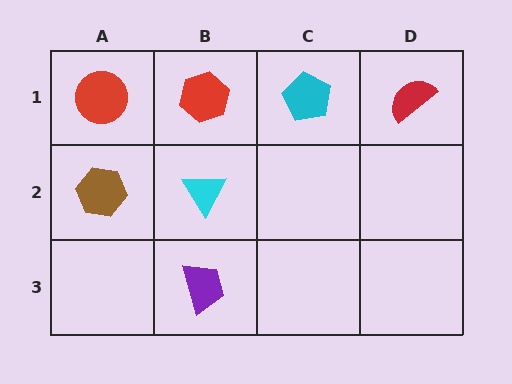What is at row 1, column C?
A cyan pentagon.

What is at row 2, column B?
A cyan triangle.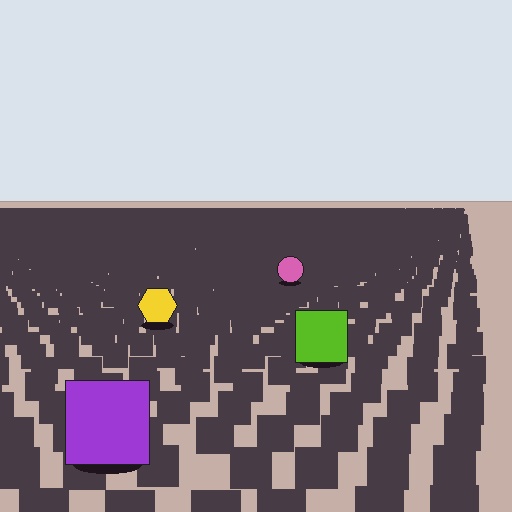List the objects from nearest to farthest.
From nearest to farthest: the purple square, the lime square, the yellow hexagon, the pink circle.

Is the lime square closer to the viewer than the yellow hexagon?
Yes. The lime square is closer — you can tell from the texture gradient: the ground texture is coarser near it.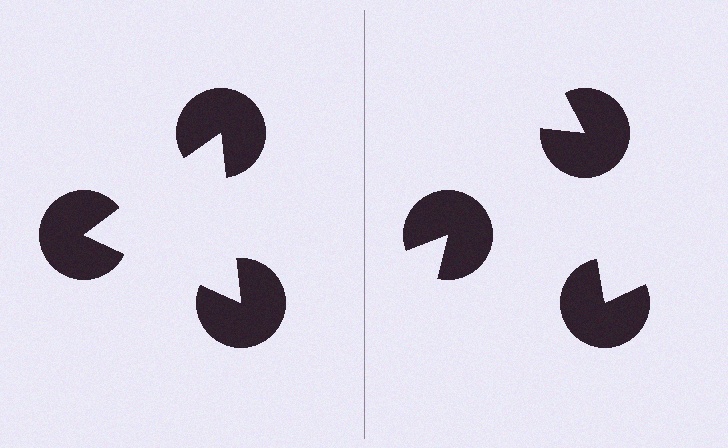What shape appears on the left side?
An illusory triangle.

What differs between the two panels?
The pac-man discs are positioned identically on both sides; only the wedge orientations differ. On the left they align to a triangle; on the right they are misaligned.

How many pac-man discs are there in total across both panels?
6 — 3 on each side.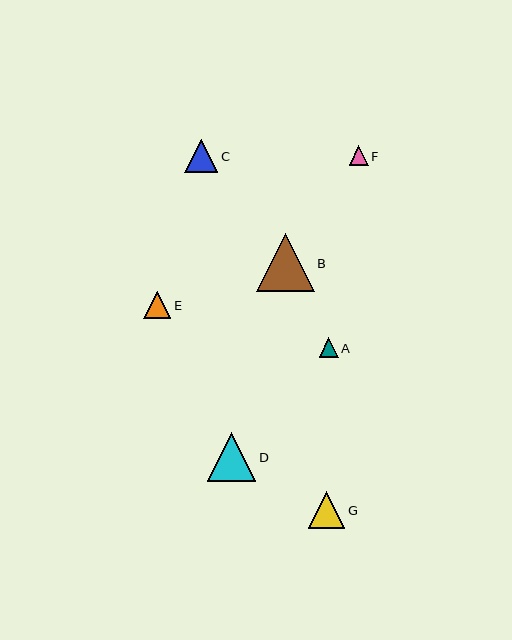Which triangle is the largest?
Triangle B is the largest with a size of approximately 58 pixels.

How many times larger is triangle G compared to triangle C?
Triangle G is approximately 1.1 times the size of triangle C.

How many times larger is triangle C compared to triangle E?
Triangle C is approximately 1.2 times the size of triangle E.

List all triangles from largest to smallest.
From largest to smallest: B, D, G, C, E, A, F.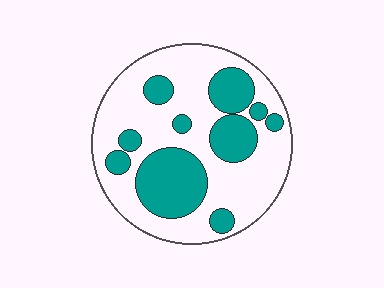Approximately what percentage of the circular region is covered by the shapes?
Approximately 35%.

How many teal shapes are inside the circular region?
10.